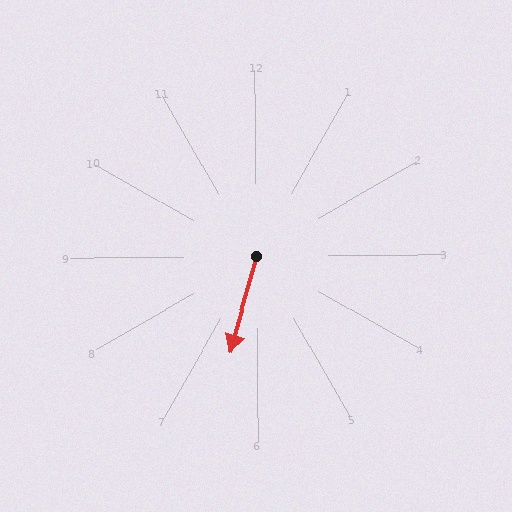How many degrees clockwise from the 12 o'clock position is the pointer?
Approximately 196 degrees.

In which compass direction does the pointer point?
South.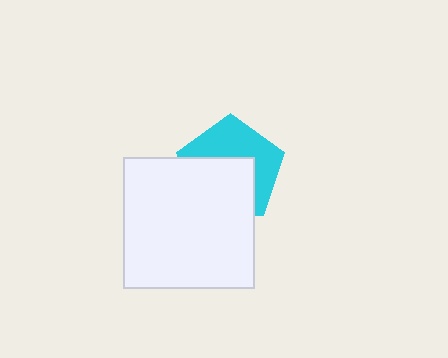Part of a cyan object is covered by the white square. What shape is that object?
It is a pentagon.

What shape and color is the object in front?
The object in front is a white square.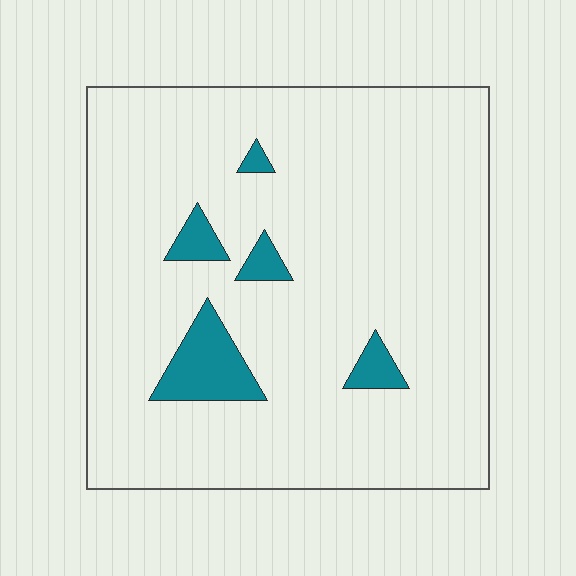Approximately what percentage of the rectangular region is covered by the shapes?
Approximately 10%.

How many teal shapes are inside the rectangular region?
5.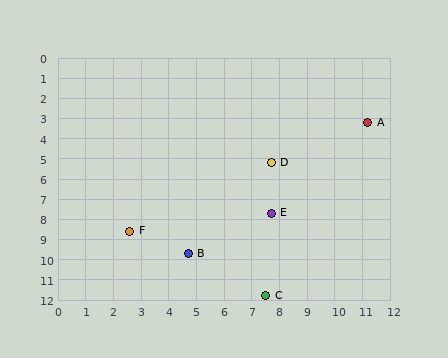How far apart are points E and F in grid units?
Points E and F are about 5.2 grid units apart.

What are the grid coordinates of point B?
Point B is at approximately (4.7, 9.7).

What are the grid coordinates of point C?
Point C is at approximately (7.5, 11.8).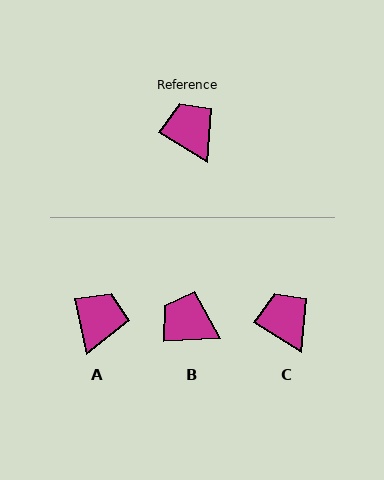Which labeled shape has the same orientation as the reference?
C.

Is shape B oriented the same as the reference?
No, it is off by about 34 degrees.